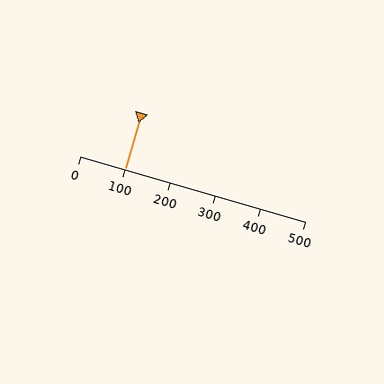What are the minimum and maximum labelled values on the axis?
The axis runs from 0 to 500.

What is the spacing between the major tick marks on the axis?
The major ticks are spaced 100 apart.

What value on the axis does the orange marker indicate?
The marker indicates approximately 100.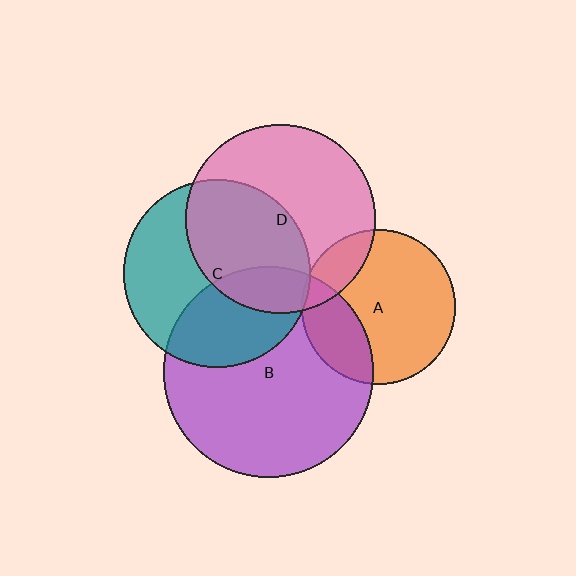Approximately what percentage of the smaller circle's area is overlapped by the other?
Approximately 25%.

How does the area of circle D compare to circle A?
Approximately 1.5 times.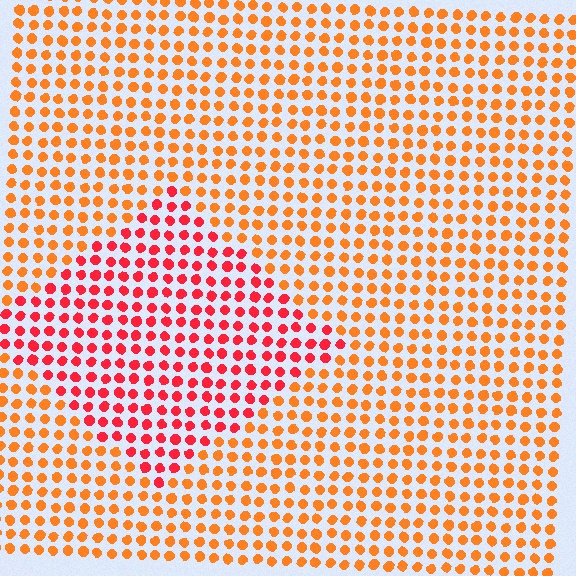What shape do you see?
I see a diamond.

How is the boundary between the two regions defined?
The boundary is defined purely by a slight shift in hue (about 33 degrees). Spacing, size, and orientation are identical on both sides.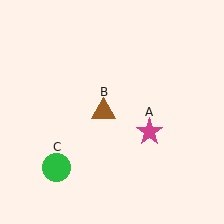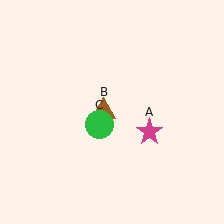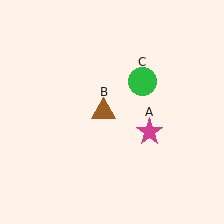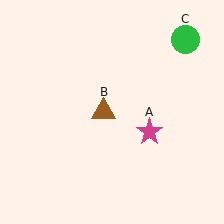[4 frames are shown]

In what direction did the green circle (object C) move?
The green circle (object C) moved up and to the right.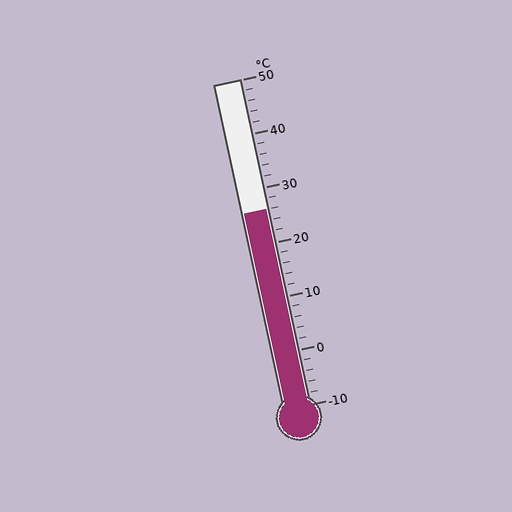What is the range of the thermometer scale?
The thermometer scale ranges from -10°C to 50°C.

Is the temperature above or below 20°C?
The temperature is above 20°C.